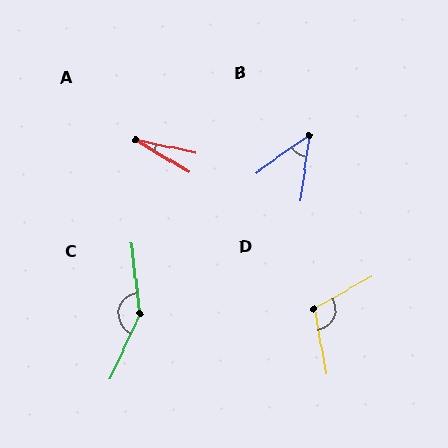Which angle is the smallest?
A, at approximately 18 degrees.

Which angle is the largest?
C, at approximately 148 degrees.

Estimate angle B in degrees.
Approximately 46 degrees.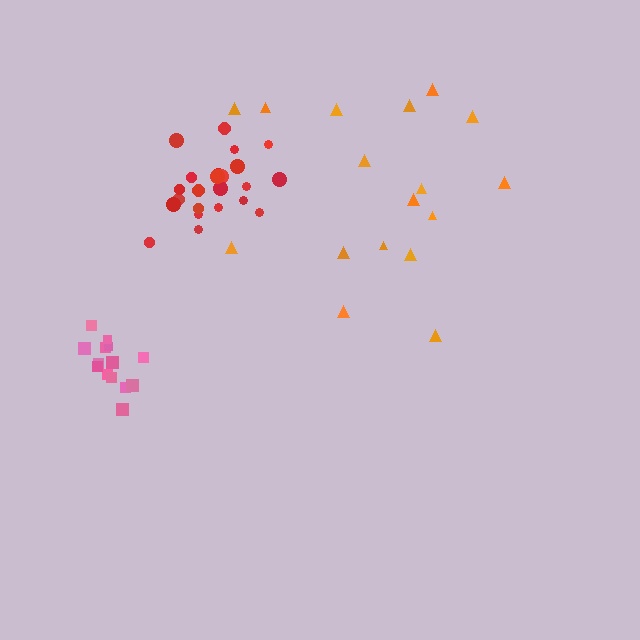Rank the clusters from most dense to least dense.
pink, red, orange.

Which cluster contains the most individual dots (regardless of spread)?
Red (23).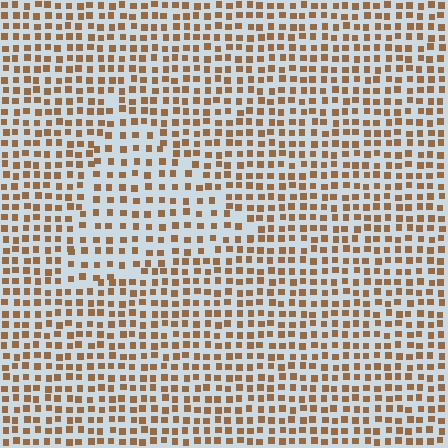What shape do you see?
I see a triangle.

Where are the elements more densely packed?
The elements are more densely packed outside the triangle boundary.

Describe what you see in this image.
The image contains small brown elements arranged at two different densities. A triangle-shaped region is visible where the elements are less densely packed than the surrounding area.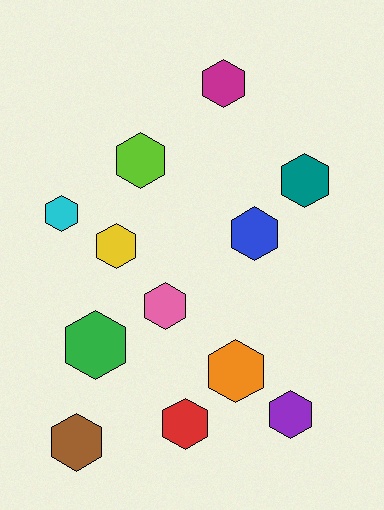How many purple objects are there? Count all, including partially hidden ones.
There is 1 purple object.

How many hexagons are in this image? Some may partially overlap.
There are 12 hexagons.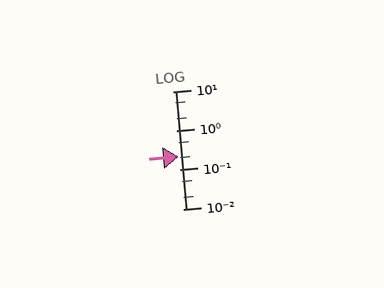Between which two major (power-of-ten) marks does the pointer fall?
The pointer is between 0.1 and 1.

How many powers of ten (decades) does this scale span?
The scale spans 3 decades, from 0.01 to 10.